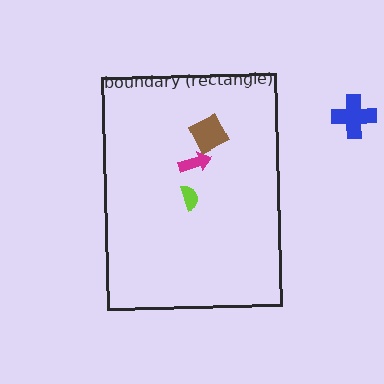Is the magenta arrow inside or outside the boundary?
Inside.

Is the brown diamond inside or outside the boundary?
Inside.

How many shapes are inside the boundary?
3 inside, 1 outside.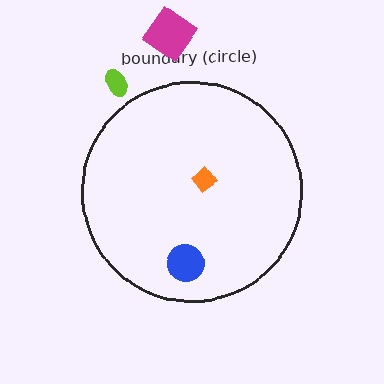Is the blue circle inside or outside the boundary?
Inside.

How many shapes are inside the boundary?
2 inside, 2 outside.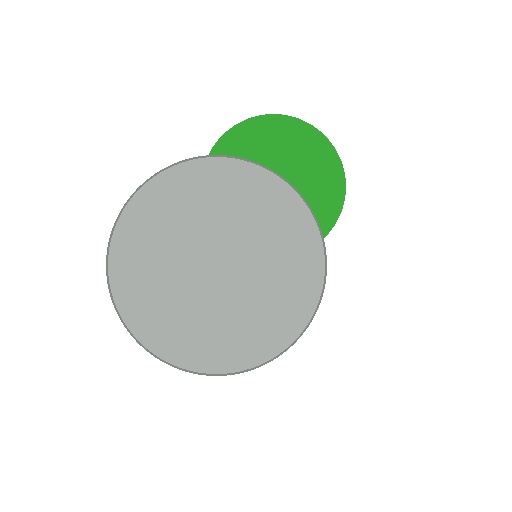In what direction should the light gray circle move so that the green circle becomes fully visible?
The light gray circle should move down. That is the shortest direction to clear the overlap and leave the green circle fully visible.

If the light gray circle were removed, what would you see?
You would see the complete green circle.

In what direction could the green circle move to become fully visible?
The green circle could move up. That would shift it out from behind the light gray circle entirely.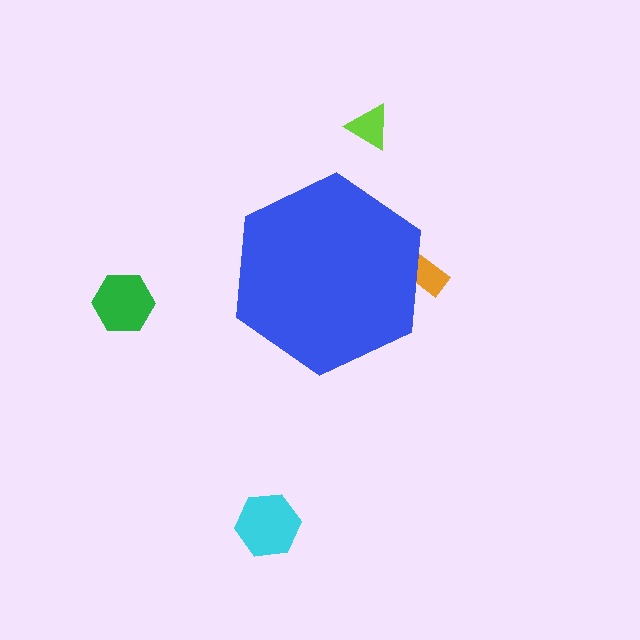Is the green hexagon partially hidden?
No, the green hexagon is fully visible.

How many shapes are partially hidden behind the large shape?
1 shape is partially hidden.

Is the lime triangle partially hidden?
No, the lime triangle is fully visible.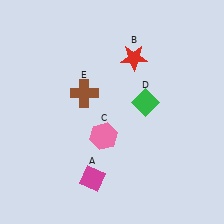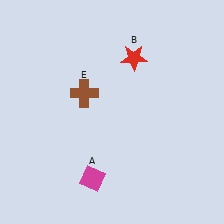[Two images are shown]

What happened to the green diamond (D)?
The green diamond (D) was removed in Image 2. It was in the top-right area of Image 1.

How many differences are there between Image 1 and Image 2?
There are 2 differences between the two images.